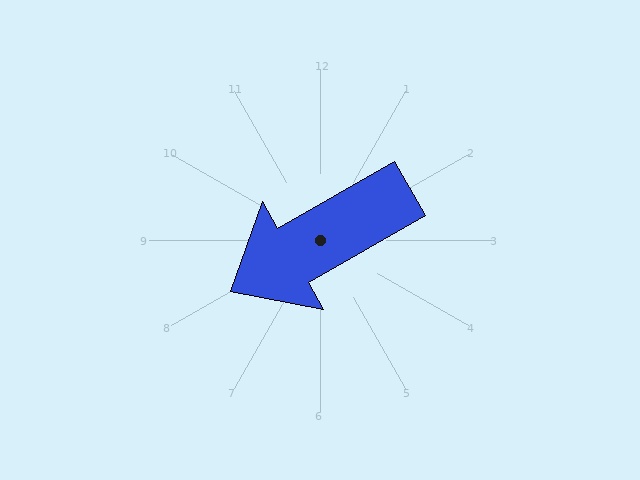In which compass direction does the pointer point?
Southwest.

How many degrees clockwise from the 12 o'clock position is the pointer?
Approximately 240 degrees.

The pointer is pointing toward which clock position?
Roughly 8 o'clock.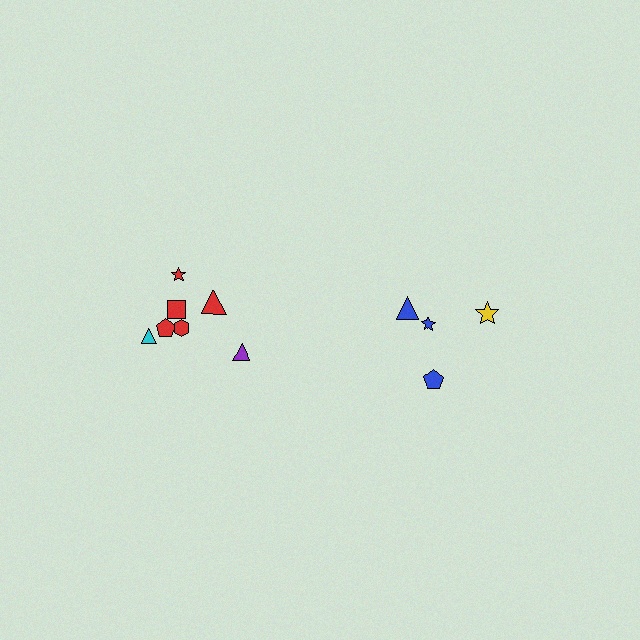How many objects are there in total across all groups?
There are 11 objects.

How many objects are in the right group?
There are 4 objects.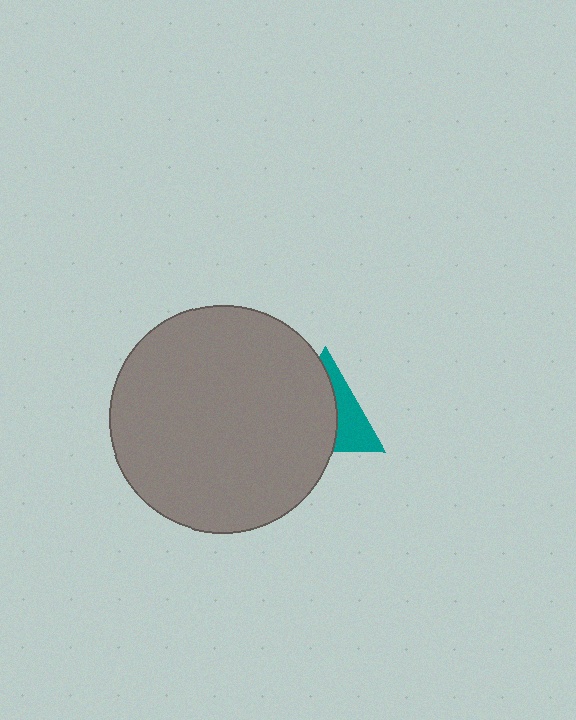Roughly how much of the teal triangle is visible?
A small part of it is visible (roughly 39%).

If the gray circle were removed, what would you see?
You would see the complete teal triangle.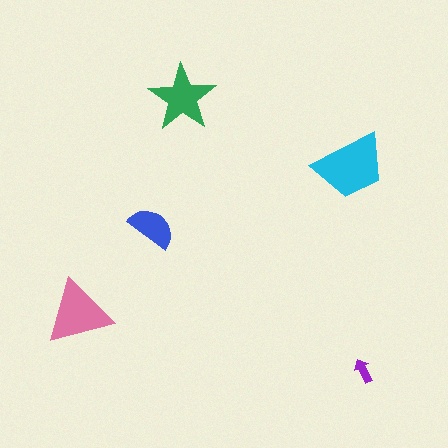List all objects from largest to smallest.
The cyan trapezoid, the pink triangle, the green star, the blue semicircle, the purple arrow.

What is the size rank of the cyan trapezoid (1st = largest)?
1st.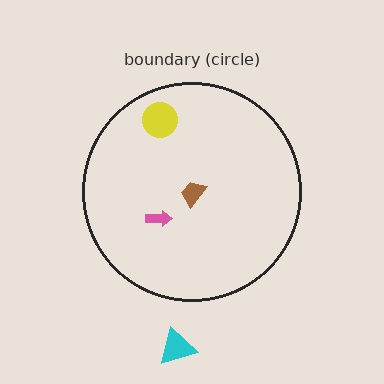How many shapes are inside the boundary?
3 inside, 1 outside.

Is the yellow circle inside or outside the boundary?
Inside.